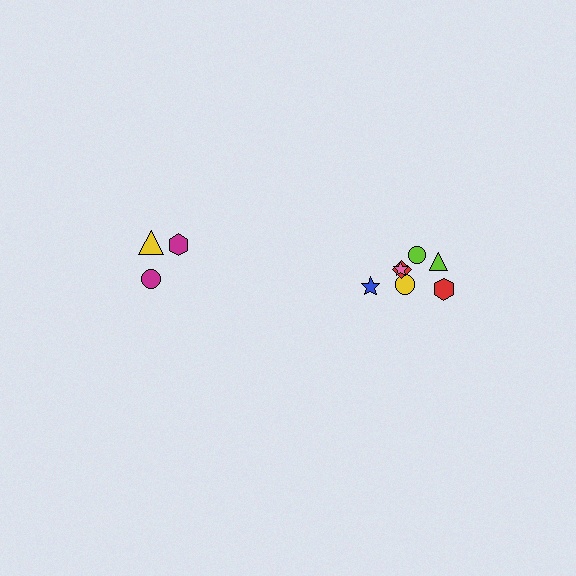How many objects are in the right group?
There are 7 objects.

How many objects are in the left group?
There are 3 objects.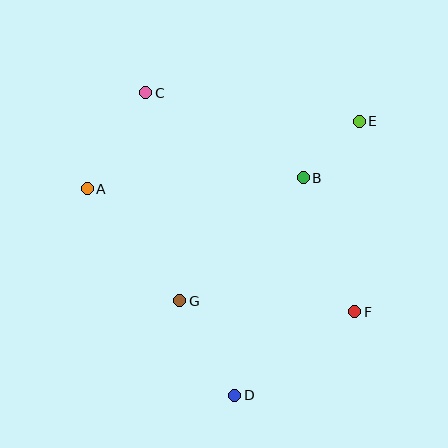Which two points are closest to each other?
Points B and E are closest to each other.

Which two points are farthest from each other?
Points C and D are farthest from each other.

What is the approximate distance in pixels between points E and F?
The distance between E and F is approximately 191 pixels.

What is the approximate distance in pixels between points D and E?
The distance between D and E is approximately 301 pixels.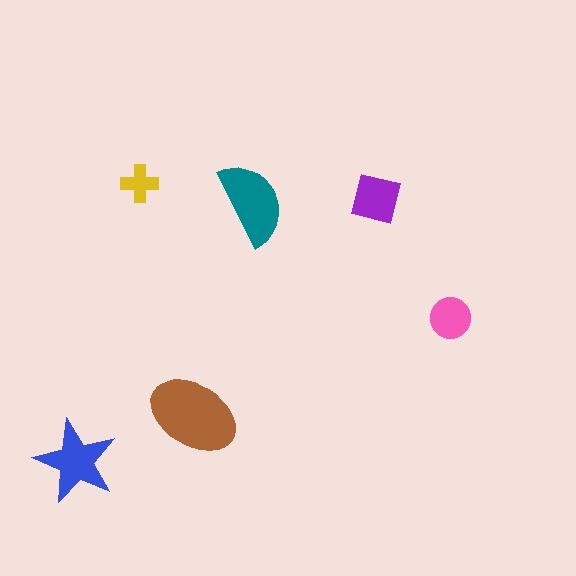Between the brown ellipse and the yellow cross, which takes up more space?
The brown ellipse.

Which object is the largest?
The brown ellipse.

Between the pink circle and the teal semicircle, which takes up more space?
The teal semicircle.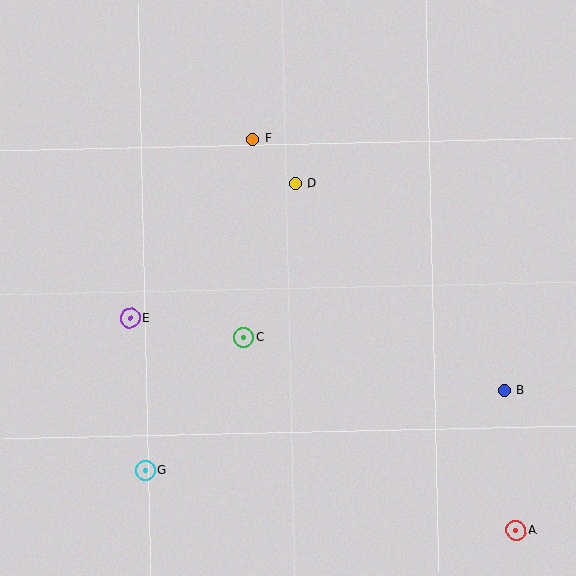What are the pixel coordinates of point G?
Point G is at (145, 471).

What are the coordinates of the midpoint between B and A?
The midpoint between B and A is at (511, 460).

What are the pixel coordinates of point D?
Point D is at (295, 183).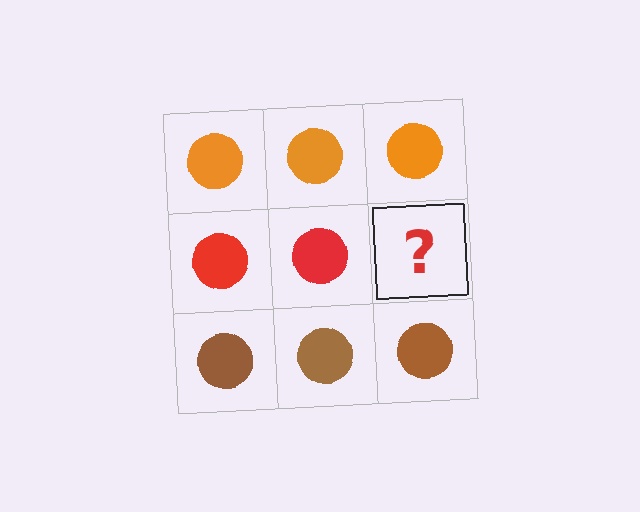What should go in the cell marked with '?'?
The missing cell should contain a red circle.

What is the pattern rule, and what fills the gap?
The rule is that each row has a consistent color. The gap should be filled with a red circle.